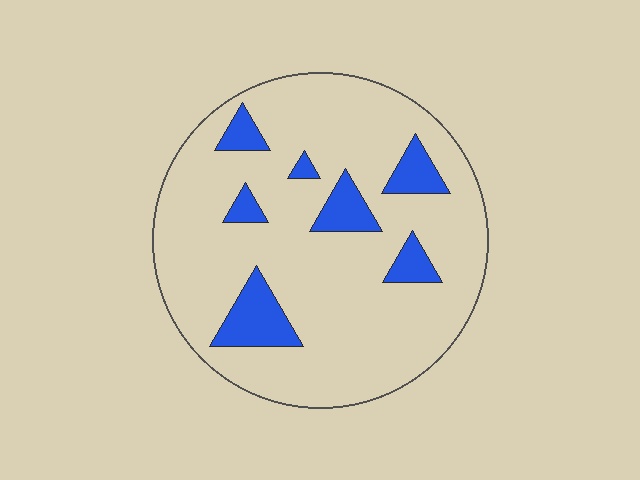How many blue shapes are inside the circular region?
7.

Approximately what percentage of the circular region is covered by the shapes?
Approximately 15%.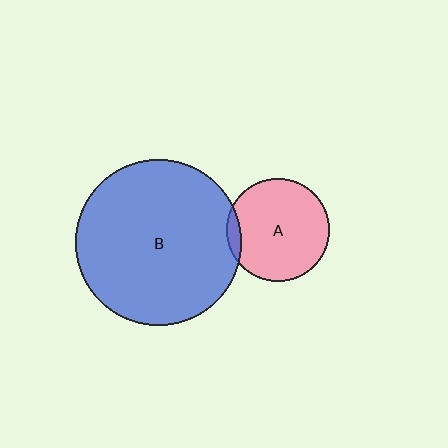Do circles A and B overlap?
Yes.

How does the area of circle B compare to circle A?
Approximately 2.6 times.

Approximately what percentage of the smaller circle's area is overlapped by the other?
Approximately 5%.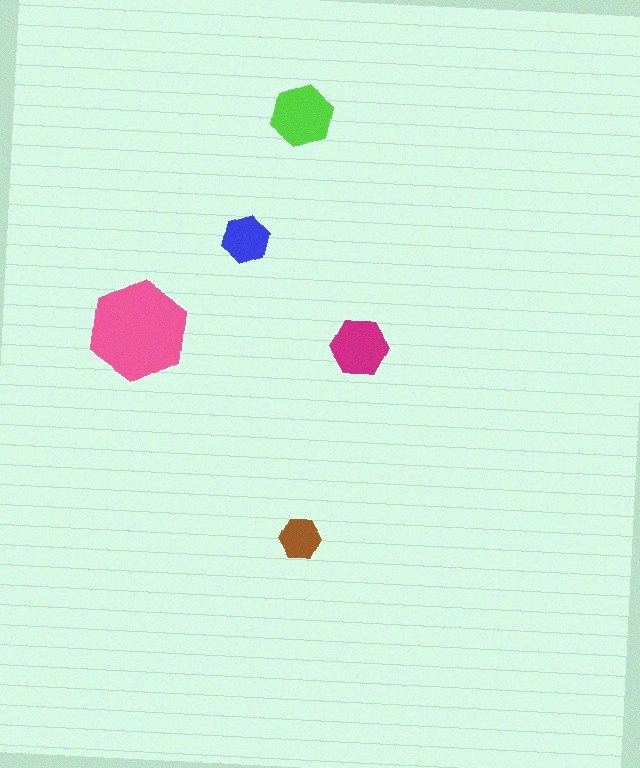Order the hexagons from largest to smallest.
the pink one, the lime one, the magenta one, the blue one, the brown one.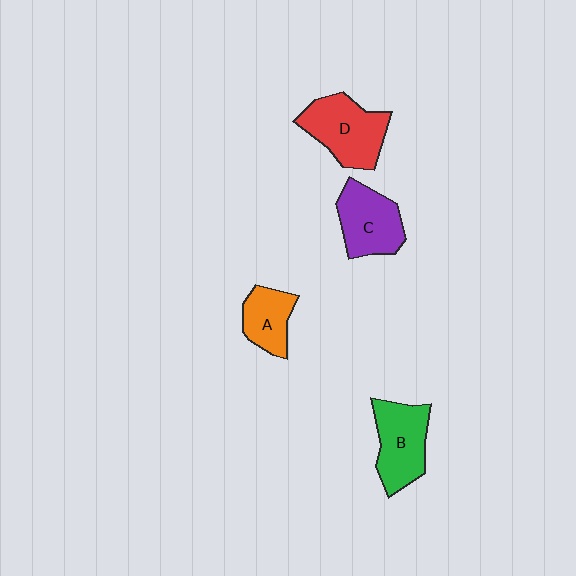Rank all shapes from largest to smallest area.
From largest to smallest: D (red), B (green), C (purple), A (orange).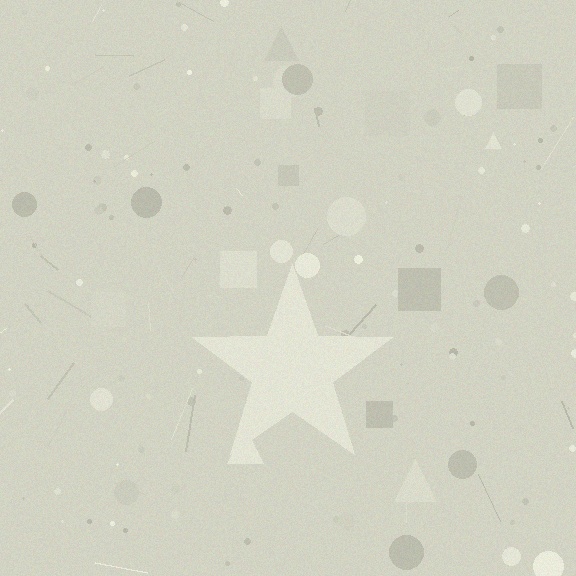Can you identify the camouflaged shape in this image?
The camouflaged shape is a star.